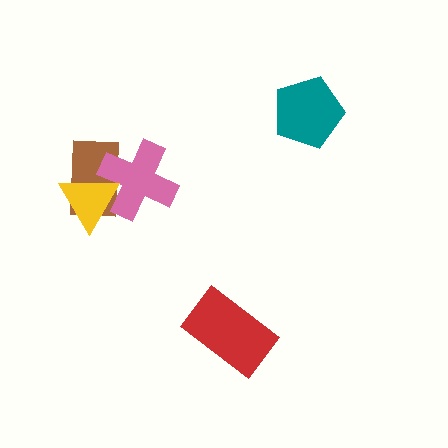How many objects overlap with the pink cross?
2 objects overlap with the pink cross.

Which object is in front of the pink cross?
The yellow triangle is in front of the pink cross.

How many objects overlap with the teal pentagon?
0 objects overlap with the teal pentagon.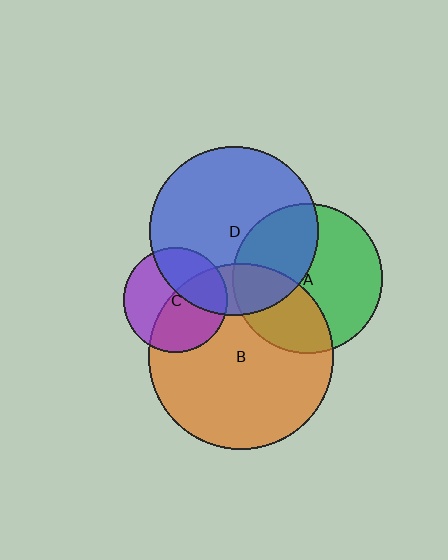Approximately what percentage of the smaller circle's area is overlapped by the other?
Approximately 40%.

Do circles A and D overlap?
Yes.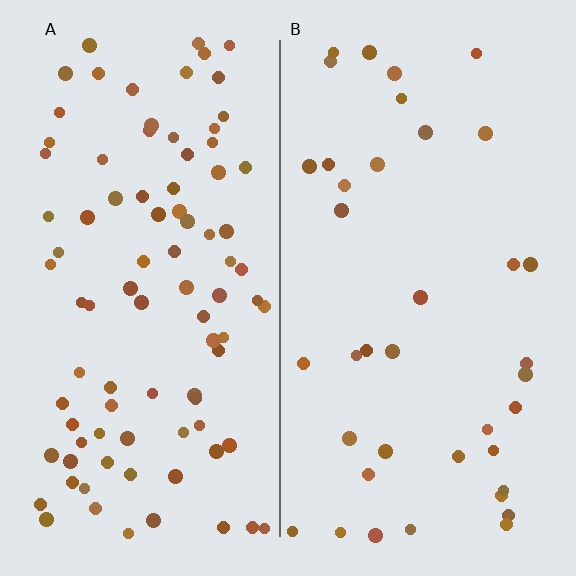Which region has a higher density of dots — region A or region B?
A (the left).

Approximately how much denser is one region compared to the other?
Approximately 2.3× — region A over region B.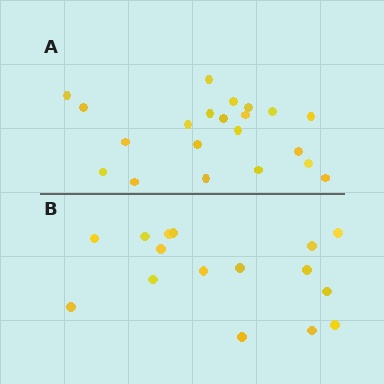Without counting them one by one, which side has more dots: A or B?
Region A (the top region) has more dots.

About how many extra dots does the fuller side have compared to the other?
Region A has about 5 more dots than region B.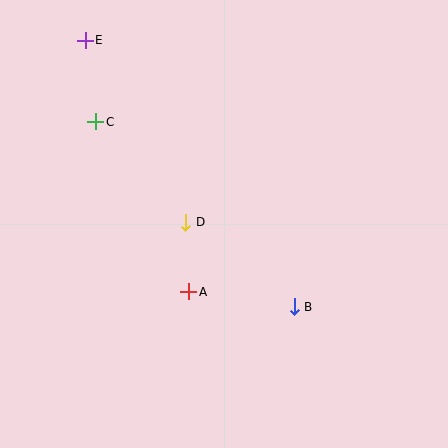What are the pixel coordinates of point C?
Point C is at (96, 122).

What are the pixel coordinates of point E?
Point E is at (85, 40).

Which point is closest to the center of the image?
Point D at (186, 222) is closest to the center.